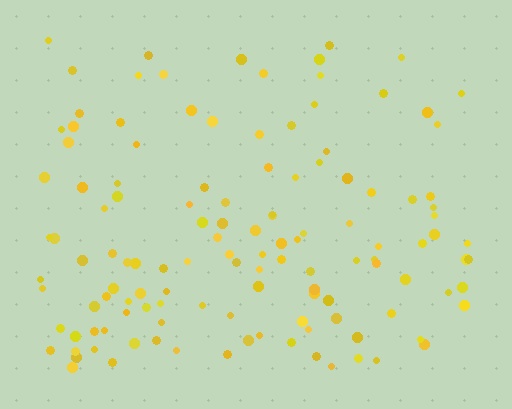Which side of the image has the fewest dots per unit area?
The top.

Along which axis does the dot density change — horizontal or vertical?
Vertical.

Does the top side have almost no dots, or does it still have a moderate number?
Still a moderate number, just noticeably fewer than the bottom.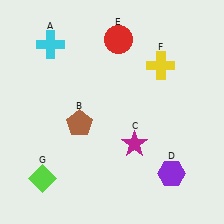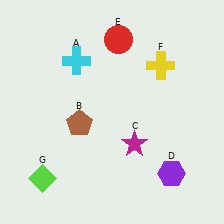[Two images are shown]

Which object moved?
The cyan cross (A) moved right.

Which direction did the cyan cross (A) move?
The cyan cross (A) moved right.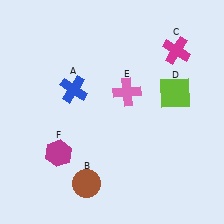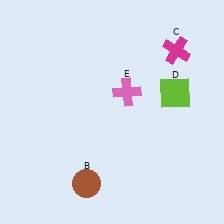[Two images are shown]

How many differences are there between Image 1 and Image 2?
There are 2 differences between the two images.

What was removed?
The magenta hexagon (F), the blue cross (A) were removed in Image 2.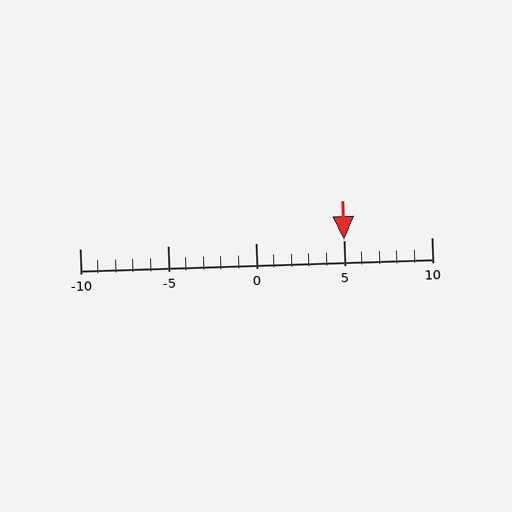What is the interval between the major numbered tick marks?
The major tick marks are spaced 5 units apart.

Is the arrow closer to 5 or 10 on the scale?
The arrow is closer to 5.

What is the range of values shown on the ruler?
The ruler shows values from -10 to 10.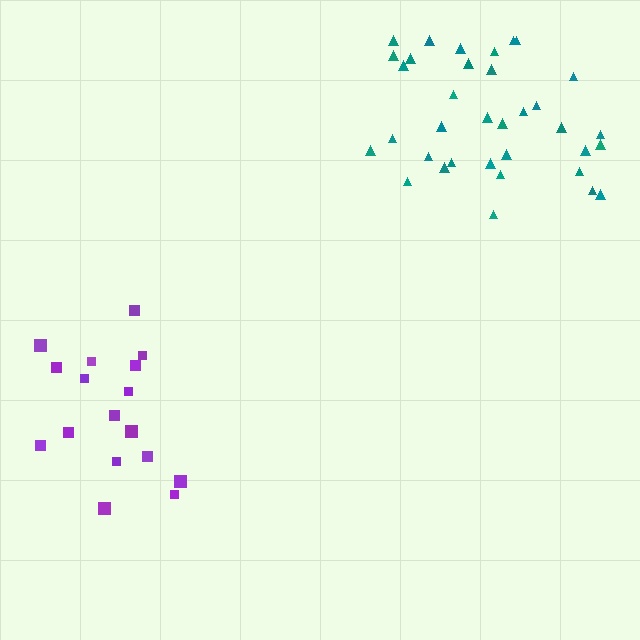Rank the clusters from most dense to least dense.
teal, purple.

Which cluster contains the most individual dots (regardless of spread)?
Teal (35).